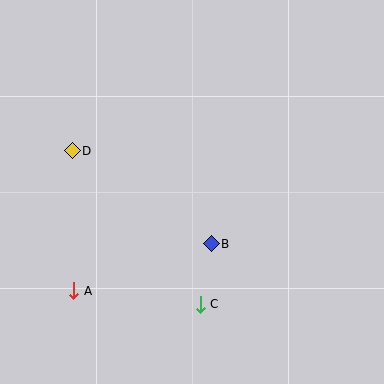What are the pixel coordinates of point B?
Point B is at (211, 244).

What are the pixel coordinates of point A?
Point A is at (74, 291).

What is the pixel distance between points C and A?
The distance between C and A is 128 pixels.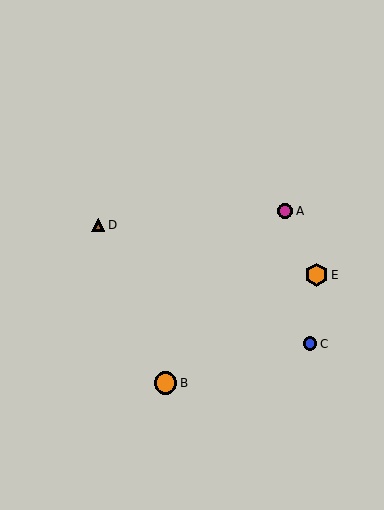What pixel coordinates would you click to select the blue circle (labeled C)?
Click at (310, 344) to select the blue circle C.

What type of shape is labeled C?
Shape C is a blue circle.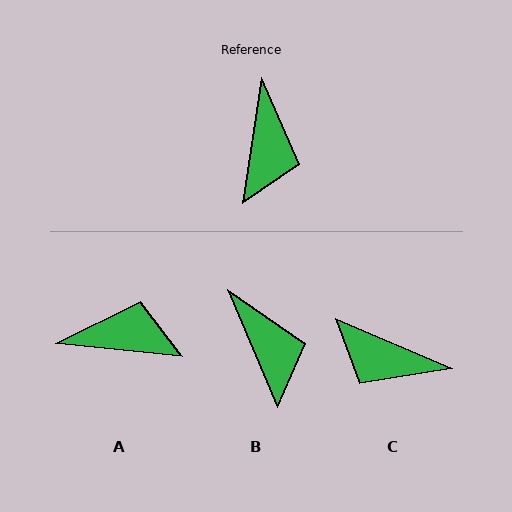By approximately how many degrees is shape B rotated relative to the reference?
Approximately 32 degrees counter-clockwise.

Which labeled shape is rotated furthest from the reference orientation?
C, about 104 degrees away.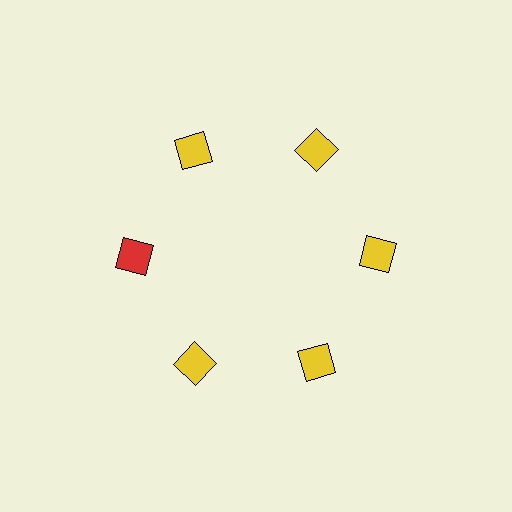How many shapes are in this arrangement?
There are 6 shapes arranged in a ring pattern.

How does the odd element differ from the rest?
It has a different color: red instead of yellow.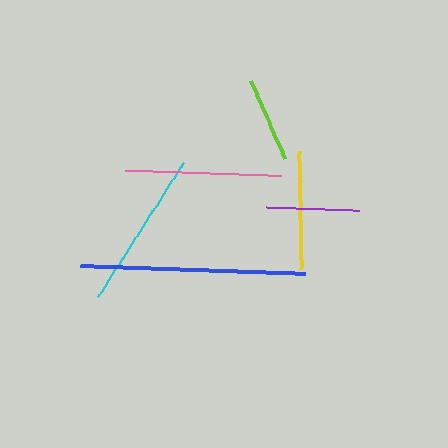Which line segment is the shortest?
The lime line is the shortest at approximately 86 pixels.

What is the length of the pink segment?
The pink segment is approximately 157 pixels long.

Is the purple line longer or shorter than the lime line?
The purple line is longer than the lime line.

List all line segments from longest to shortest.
From longest to shortest: blue, cyan, pink, yellow, purple, lime.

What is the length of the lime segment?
The lime segment is approximately 86 pixels long.